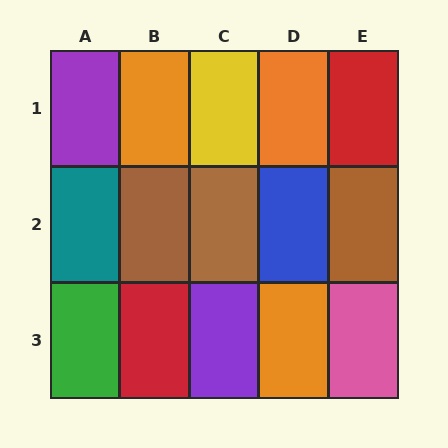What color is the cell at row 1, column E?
Red.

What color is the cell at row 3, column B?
Red.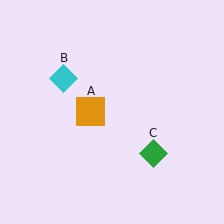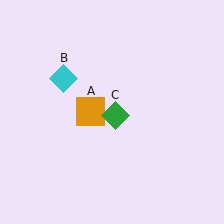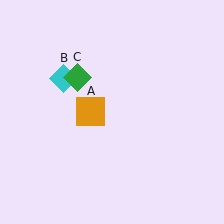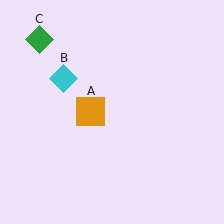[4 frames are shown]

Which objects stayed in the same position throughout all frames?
Orange square (object A) and cyan diamond (object B) remained stationary.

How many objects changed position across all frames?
1 object changed position: green diamond (object C).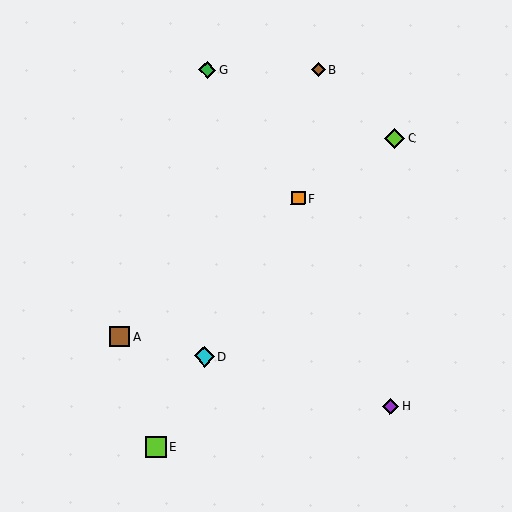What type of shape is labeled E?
Shape E is a lime square.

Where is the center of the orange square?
The center of the orange square is at (298, 199).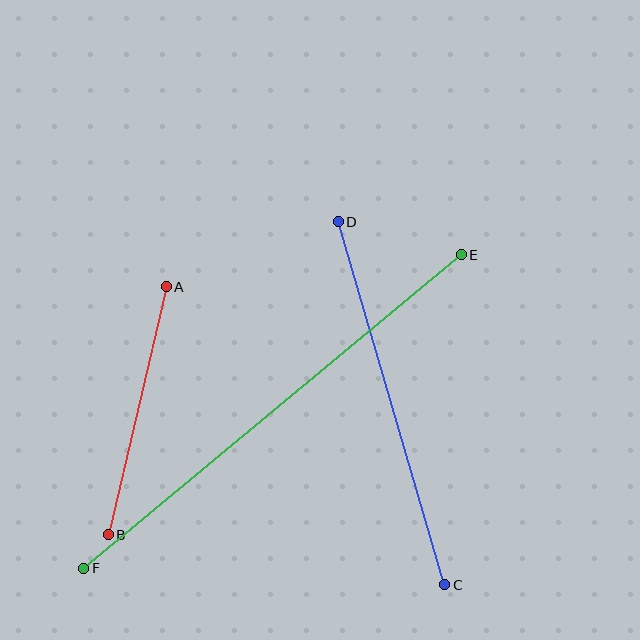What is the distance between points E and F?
The distance is approximately 491 pixels.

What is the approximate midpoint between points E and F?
The midpoint is at approximately (272, 411) pixels.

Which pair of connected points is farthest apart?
Points E and F are farthest apart.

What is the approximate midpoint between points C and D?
The midpoint is at approximately (391, 403) pixels.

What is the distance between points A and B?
The distance is approximately 255 pixels.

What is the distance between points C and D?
The distance is approximately 378 pixels.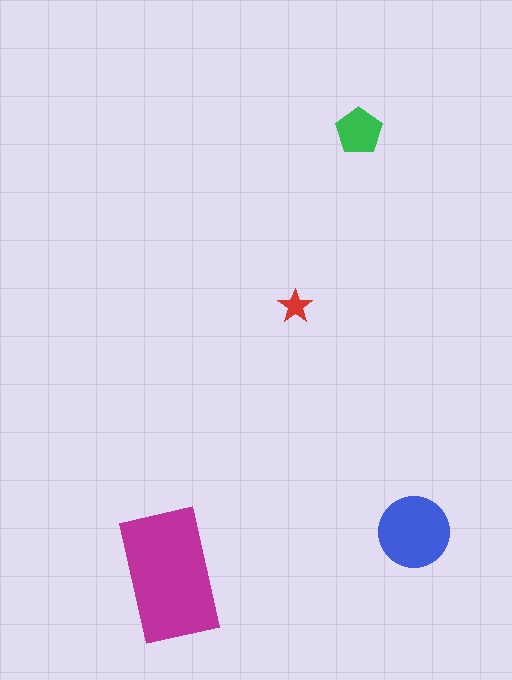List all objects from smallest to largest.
The red star, the green pentagon, the blue circle, the magenta rectangle.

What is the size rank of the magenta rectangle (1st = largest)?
1st.